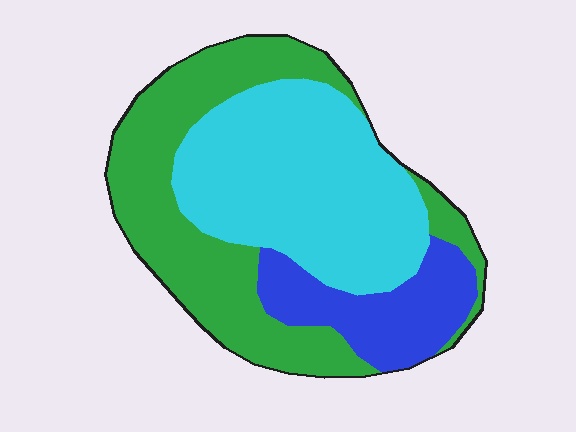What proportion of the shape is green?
Green takes up about two fifths (2/5) of the shape.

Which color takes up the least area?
Blue, at roughly 15%.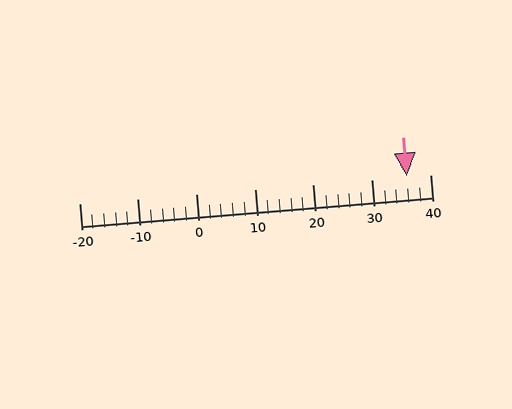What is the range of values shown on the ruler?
The ruler shows values from -20 to 40.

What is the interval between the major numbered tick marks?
The major tick marks are spaced 10 units apart.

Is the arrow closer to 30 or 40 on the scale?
The arrow is closer to 40.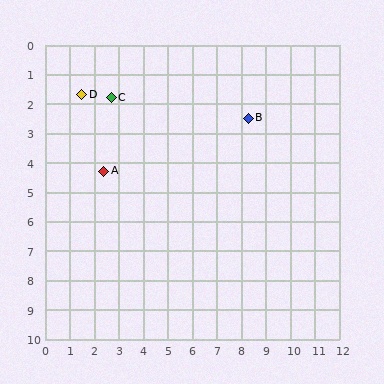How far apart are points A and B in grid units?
Points A and B are about 6.2 grid units apart.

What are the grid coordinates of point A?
Point A is at approximately (2.4, 4.3).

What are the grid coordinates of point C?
Point C is at approximately (2.7, 1.8).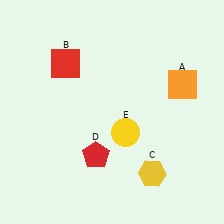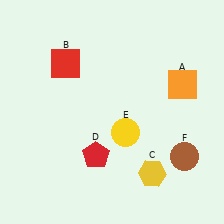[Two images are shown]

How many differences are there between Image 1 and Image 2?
There is 1 difference between the two images.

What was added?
A brown circle (F) was added in Image 2.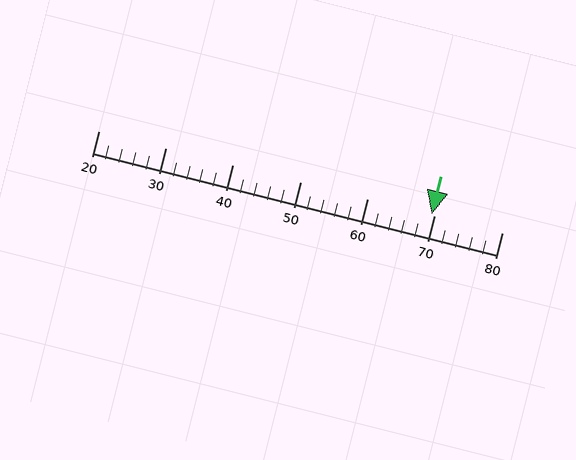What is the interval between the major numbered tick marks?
The major tick marks are spaced 10 units apart.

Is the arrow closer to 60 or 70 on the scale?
The arrow is closer to 70.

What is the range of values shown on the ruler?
The ruler shows values from 20 to 80.